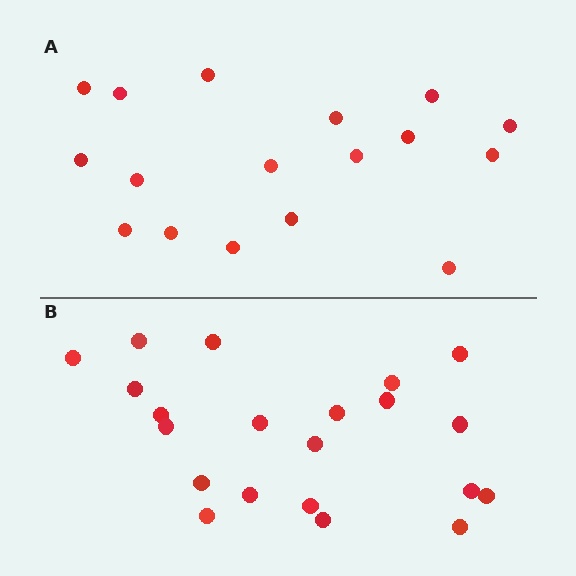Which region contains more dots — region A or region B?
Region B (the bottom region) has more dots.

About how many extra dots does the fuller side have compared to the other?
Region B has about 4 more dots than region A.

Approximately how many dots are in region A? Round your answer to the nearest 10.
About 20 dots. (The exact count is 17, which rounds to 20.)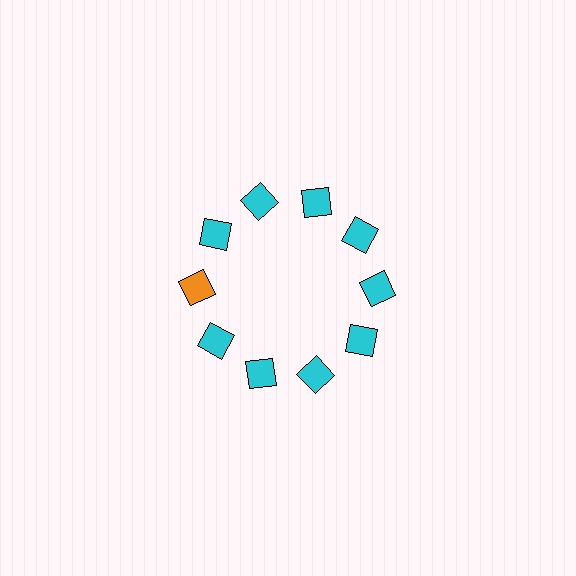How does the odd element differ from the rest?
It has a different color: orange instead of cyan.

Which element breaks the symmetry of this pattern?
The orange square at roughly the 9 o'clock position breaks the symmetry. All other shapes are cyan squares.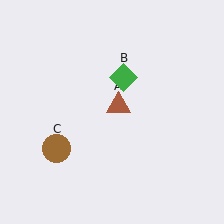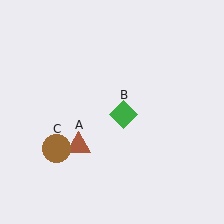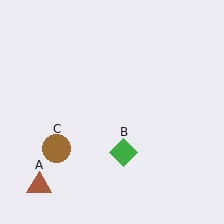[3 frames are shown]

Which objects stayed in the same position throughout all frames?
Brown circle (object C) remained stationary.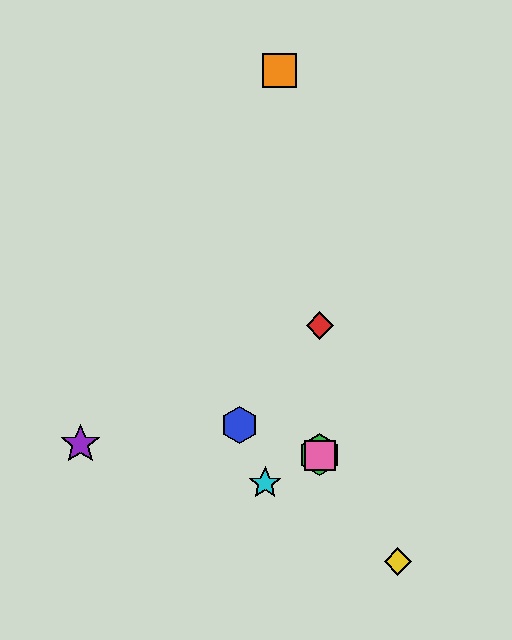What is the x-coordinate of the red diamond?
The red diamond is at x≈320.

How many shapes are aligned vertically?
3 shapes (the red diamond, the green hexagon, the pink square) are aligned vertically.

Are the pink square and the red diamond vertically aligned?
Yes, both are at x≈320.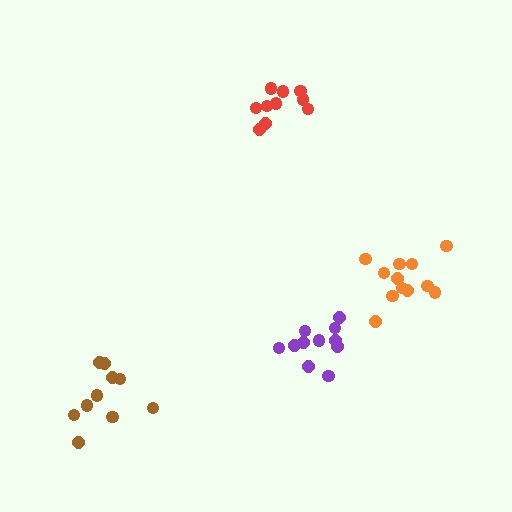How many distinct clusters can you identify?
There are 4 distinct clusters.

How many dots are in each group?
Group 1: 10 dots, Group 2: 10 dots, Group 3: 12 dots, Group 4: 11 dots (43 total).